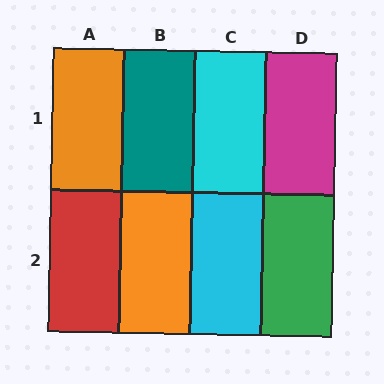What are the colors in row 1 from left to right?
Orange, teal, cyan, magenta.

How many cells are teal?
1 cell is teal.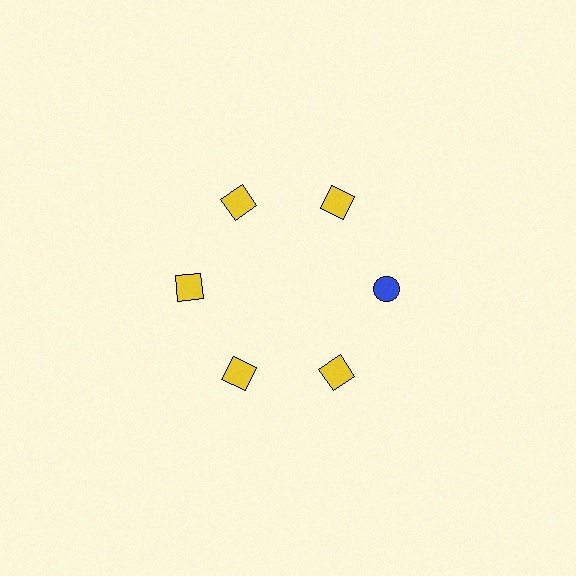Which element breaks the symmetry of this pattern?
The blue circle at roughly the 3 o'clock position breaks the symmetry. All other shapes are yellow squares.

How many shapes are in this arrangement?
There are 6 shapes arranged in a ring pattern.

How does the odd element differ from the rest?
It differs in both color (blue instead of yellow) and shape (circle instead of square).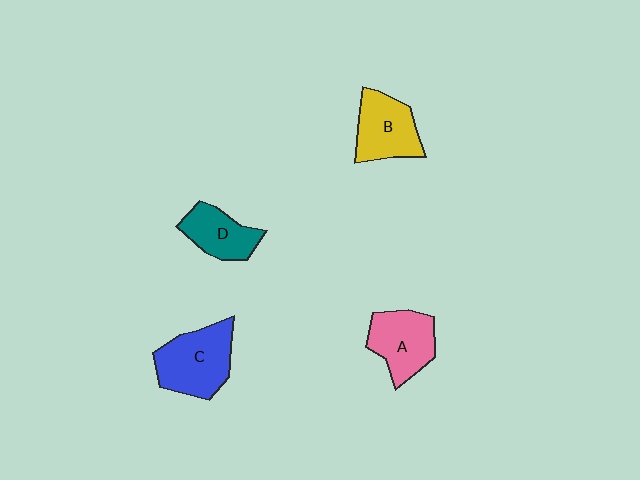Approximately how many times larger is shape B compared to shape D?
Approximately 1.2 times.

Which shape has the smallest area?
Shape D (teal).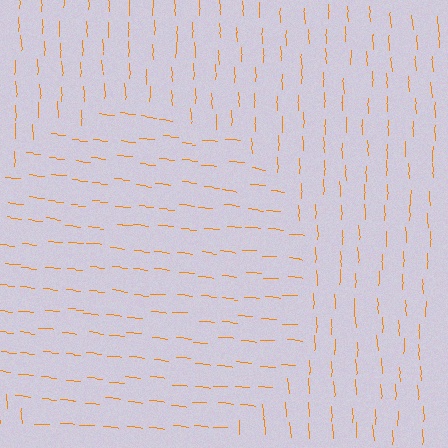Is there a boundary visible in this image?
Yes, there is a texture boundary formed by a change in line orientation.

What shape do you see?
I see a circle.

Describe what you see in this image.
The image is filled with small orange line segments. A circle region in the image has lines oriented differently from the surrounding lines, creating a visible texture boundary.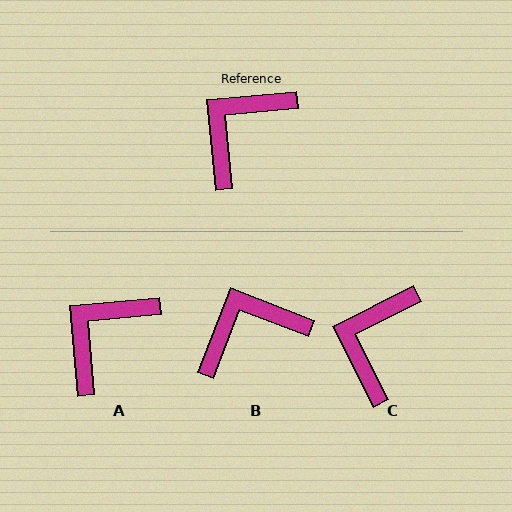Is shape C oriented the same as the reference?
No, it is off by about 21 degrees.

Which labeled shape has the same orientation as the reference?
A.